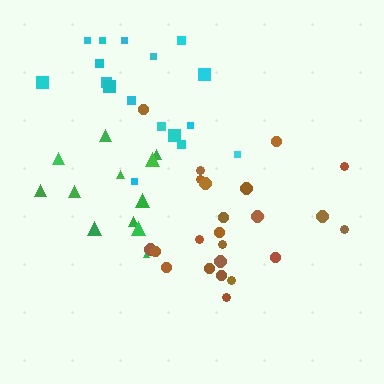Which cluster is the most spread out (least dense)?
Green.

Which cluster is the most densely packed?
Brown.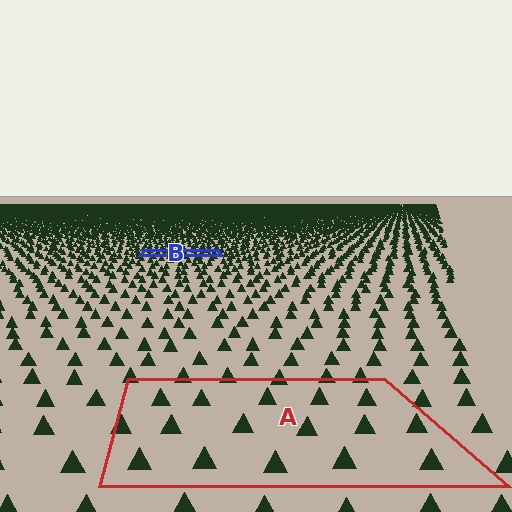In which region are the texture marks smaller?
The texture marks are smaller in region B, because it is farther away.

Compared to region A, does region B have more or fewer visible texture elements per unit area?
Region B has more texture elements per unit area — they are packed more densely because it is farther away.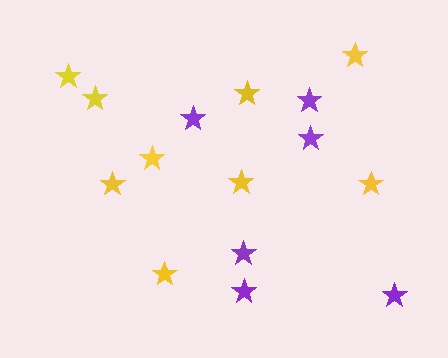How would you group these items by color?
There are 2 groups: one group of purple stars (6) and one group of yellow stars (9).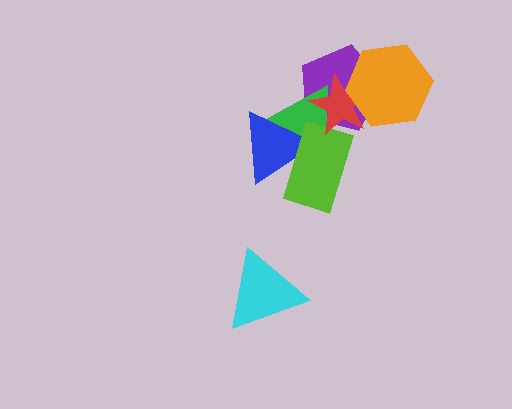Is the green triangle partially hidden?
Yes, it is partially covered by another shape.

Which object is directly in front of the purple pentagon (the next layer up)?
The green triangle is directly in front of the purple pentagon.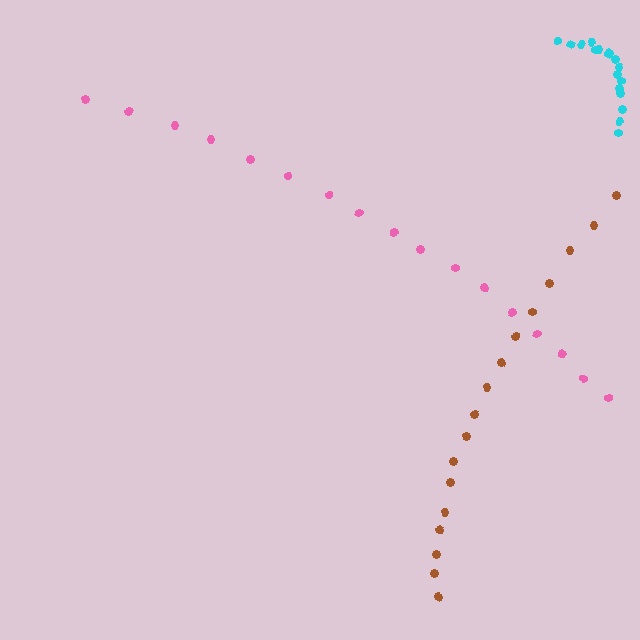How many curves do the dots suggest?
There are 3 distinct paths.